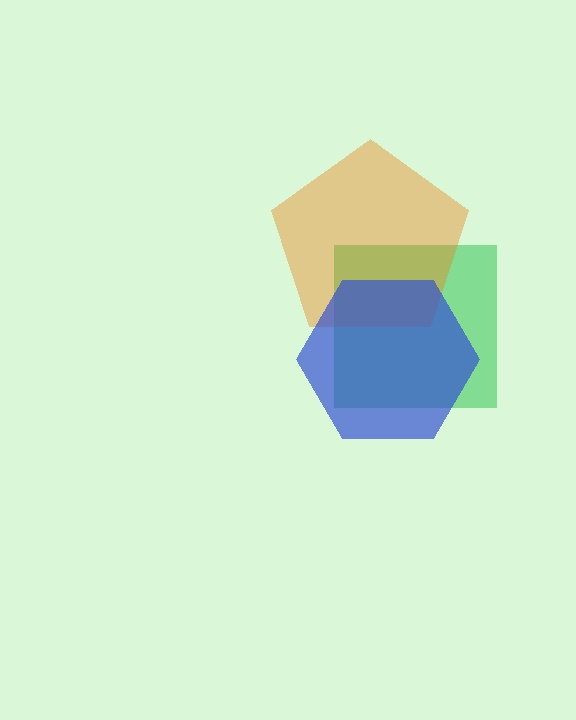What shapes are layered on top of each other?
The layered shapes are: a green square, an orange pentagon, a blue hexagon.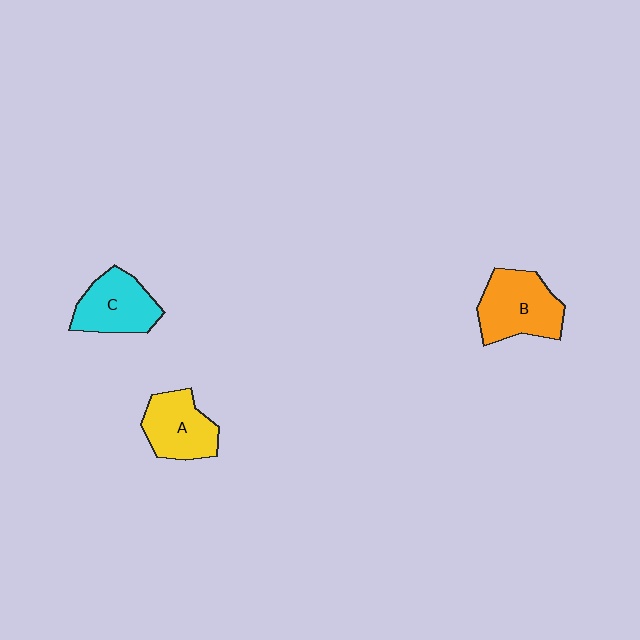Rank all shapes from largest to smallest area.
From largest to smallest: B (orange), C (cyan), A (yellow).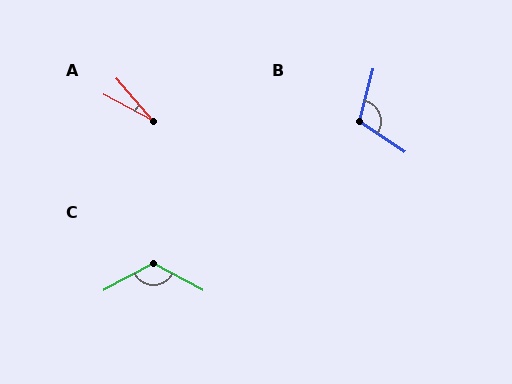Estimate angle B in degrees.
Approximately 110 degrees.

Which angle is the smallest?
A, at approximately 21 degrees.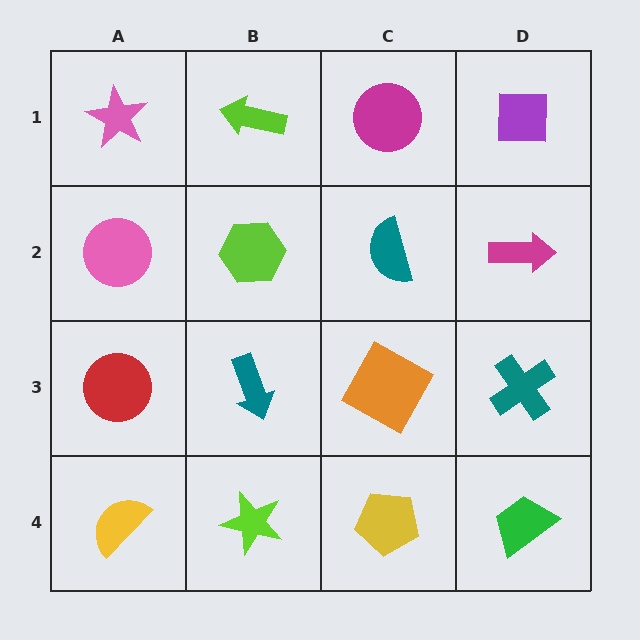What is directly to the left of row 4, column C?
A lime star.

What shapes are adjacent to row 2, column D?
A purple square (row 1, column D), a teal cross (row 3, column D), a teal semicircle (row 2, column C).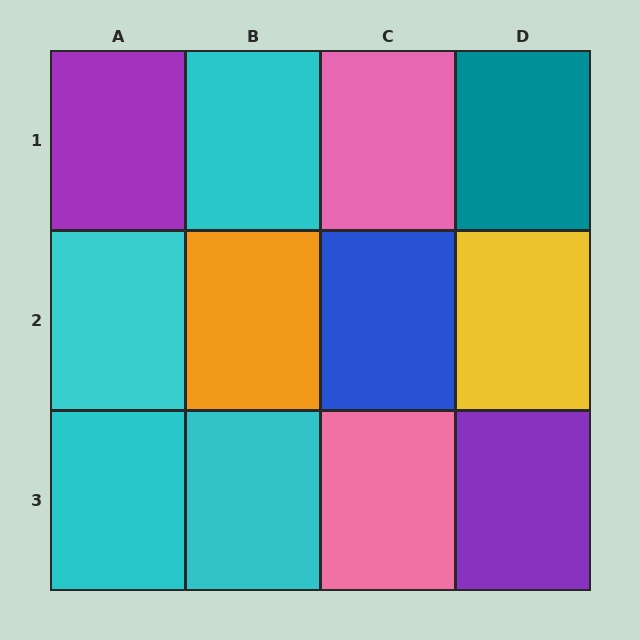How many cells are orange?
1 cell is orange.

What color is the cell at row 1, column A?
Purple.